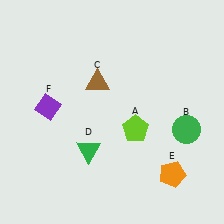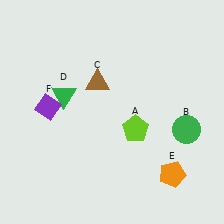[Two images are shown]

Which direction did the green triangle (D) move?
The green triangle (D) moved up.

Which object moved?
The green triangle (D) moved up.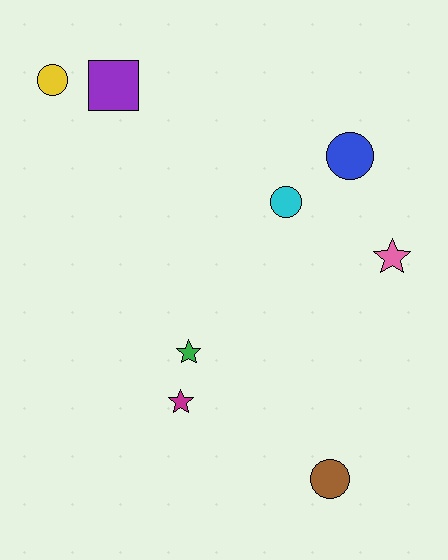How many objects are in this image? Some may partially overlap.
There are 8 objects.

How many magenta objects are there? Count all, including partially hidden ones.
There is 1 magenta object.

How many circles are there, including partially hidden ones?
There are 4 circles.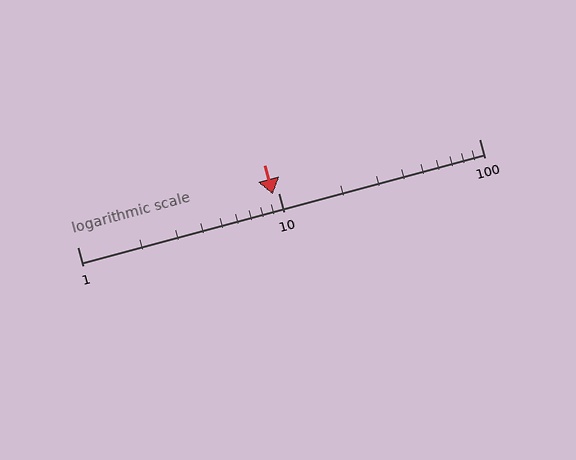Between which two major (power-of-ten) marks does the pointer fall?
The pointer is between 1 and 10.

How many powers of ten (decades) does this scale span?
The scale spans 2 decades, from 1 to 100.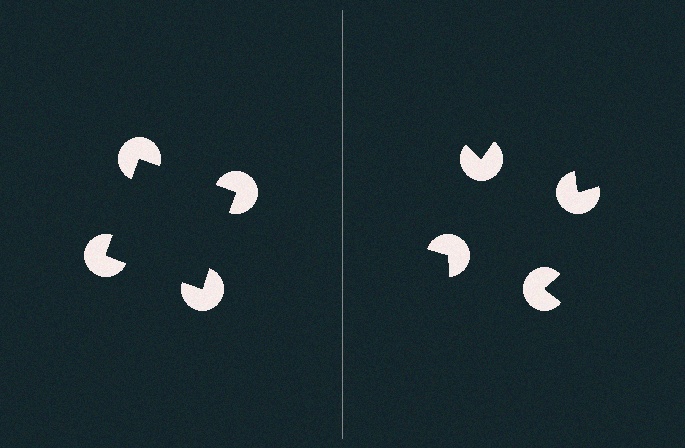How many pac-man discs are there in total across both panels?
8 — 4 on each side.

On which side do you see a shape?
An illusory square appears on the left side. On the right side the wedge cuts are rotated, so no coherent shape forms.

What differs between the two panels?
The pac-man discs are positioned identically on both sides; only the wedge orientations differ. On the left they align to a square; on the right they are misaligned.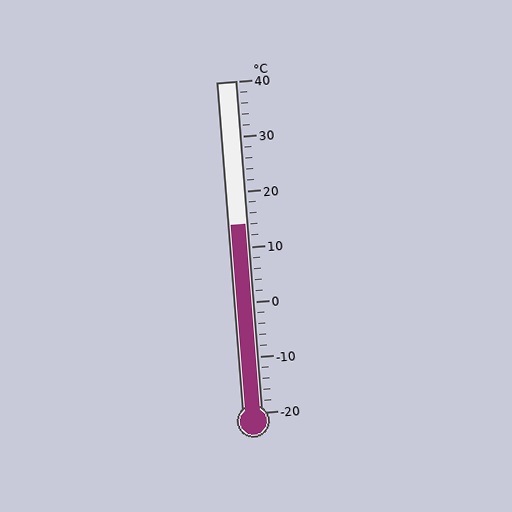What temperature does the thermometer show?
The thermometer shows approximately 14°C.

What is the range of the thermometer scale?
The thermometer scale ranges from -20°C to 40°C.